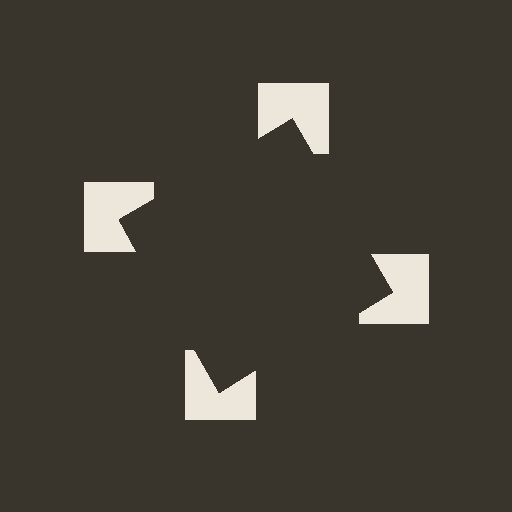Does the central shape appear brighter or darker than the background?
It typically appears slightly darker than the background, even though no actual brightness change is drawn.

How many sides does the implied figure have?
4 sides.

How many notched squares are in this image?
There are 4 — one at each vertex of the illusory square.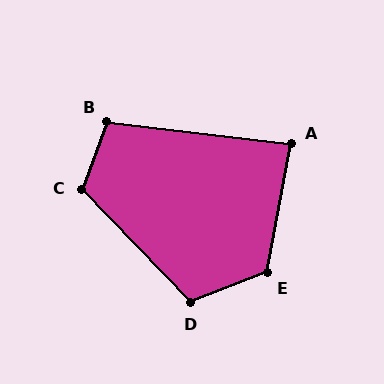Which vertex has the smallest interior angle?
A, at approximately 86 degrees.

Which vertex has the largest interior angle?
E, at approximately 122 degrees.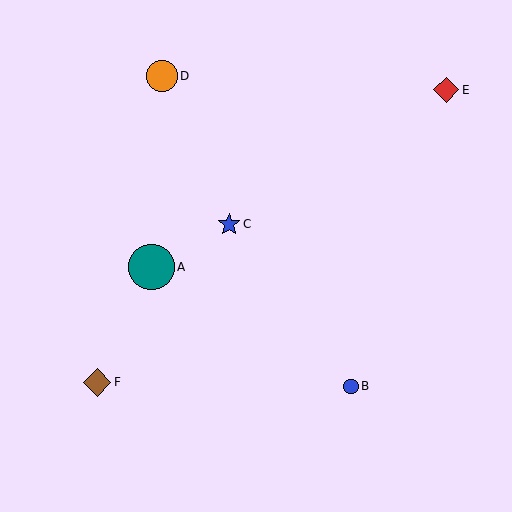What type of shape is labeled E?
Shape E is a red diamond.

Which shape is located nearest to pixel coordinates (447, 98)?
The red diamond (labeled E) at (446, 90) is nearest to that location.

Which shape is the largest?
The teal circle (labeled A) is the largest.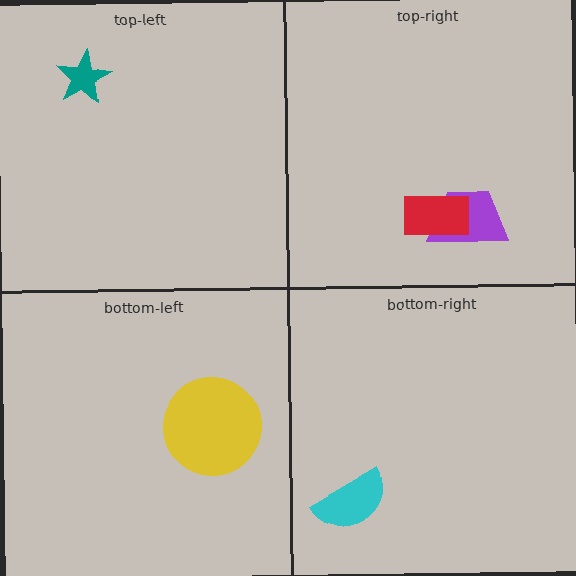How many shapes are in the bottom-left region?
1.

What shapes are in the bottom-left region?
The yellow circle.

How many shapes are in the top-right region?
2.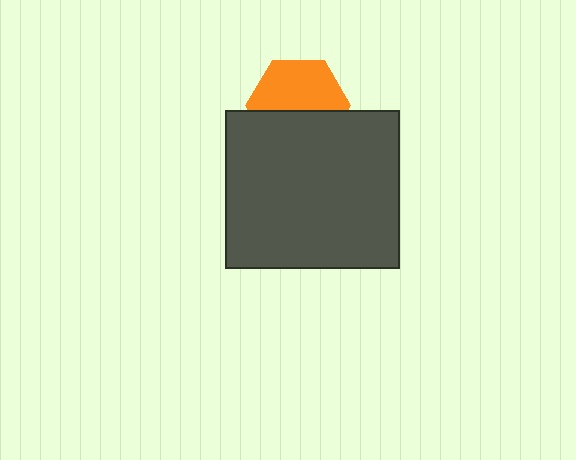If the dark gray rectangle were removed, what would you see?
You would see the complete orange hexagon.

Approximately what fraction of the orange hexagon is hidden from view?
Roughly 44% of the orange hexagon is hidden behind the dark gray rectangle.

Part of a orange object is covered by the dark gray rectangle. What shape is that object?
It is a hexagon.